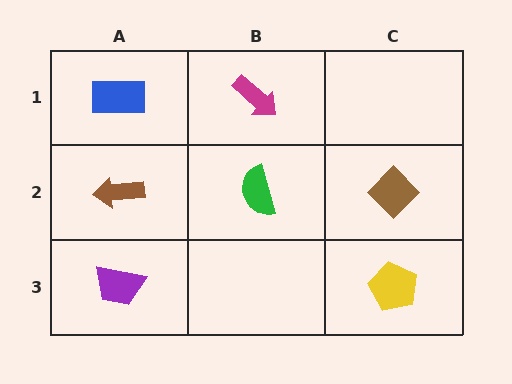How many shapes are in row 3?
2 shapes.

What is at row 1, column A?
A blue rectangle.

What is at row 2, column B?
A green semicircle.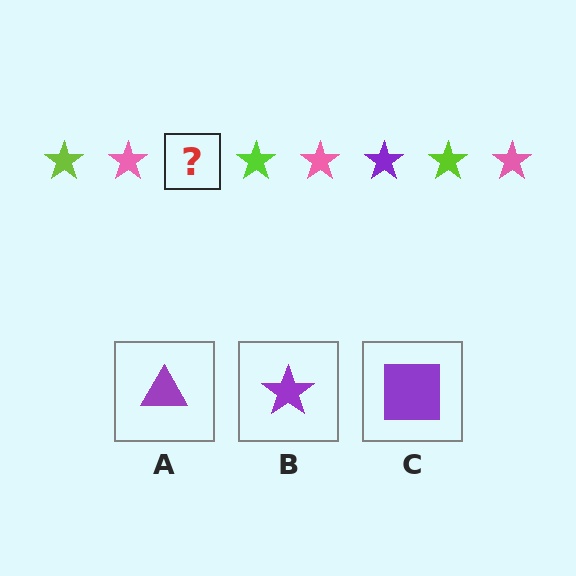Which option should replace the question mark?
Option B.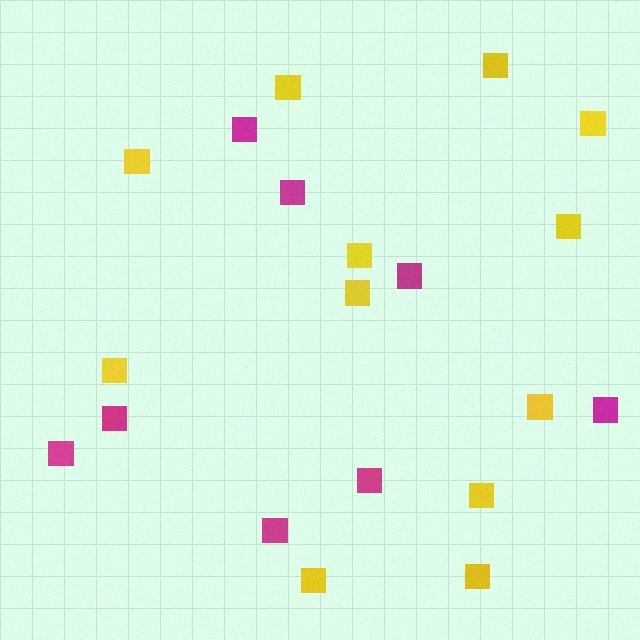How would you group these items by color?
There are 2 groups: one group of magenta squares (8) and one group of yellow squares (12).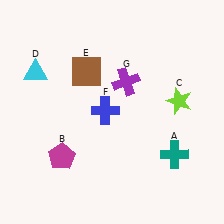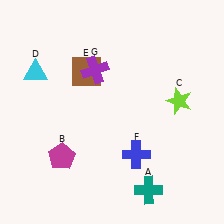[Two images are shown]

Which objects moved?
The objects that moved are: the teal cross (A), the blue cross (F), the purple cross (G).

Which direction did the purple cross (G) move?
The purple cross (G) moved left.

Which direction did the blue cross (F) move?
The blue cross (F) moved down.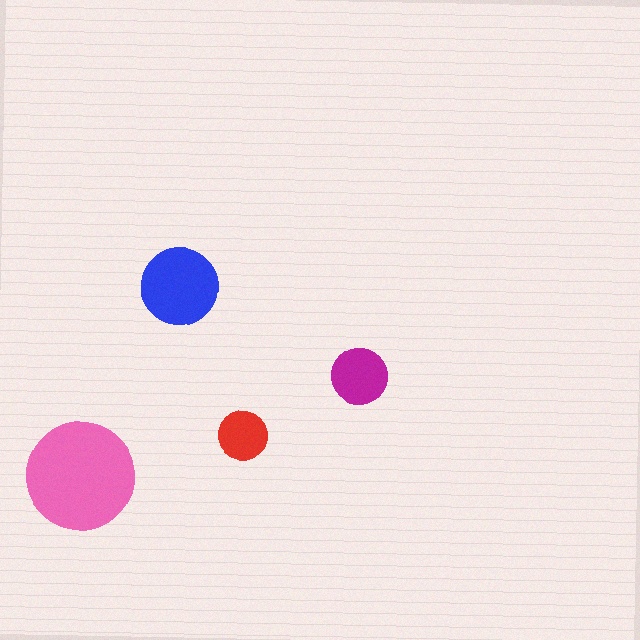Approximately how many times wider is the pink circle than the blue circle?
About 1.5 times wider.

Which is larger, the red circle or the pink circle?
The pink one.